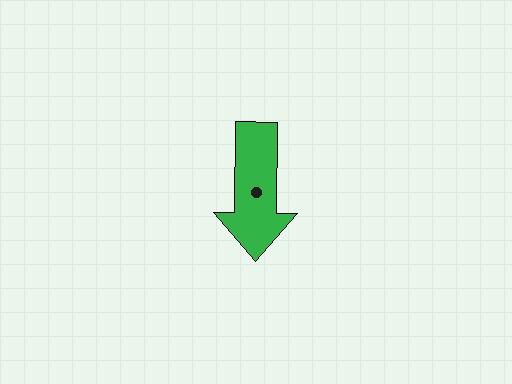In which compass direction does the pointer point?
South.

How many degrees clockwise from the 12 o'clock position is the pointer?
Approximately 181 degrees.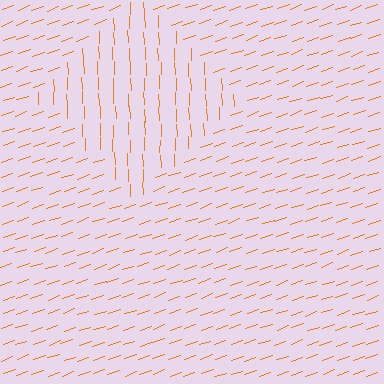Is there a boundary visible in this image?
Yes, there is a texture boundary formed by a change in line orientation.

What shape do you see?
I see a diamond.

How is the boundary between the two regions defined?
The boundary is defined purely by a change in line orientation (approximately 73 degrees difference). All lines are the same color and thickness.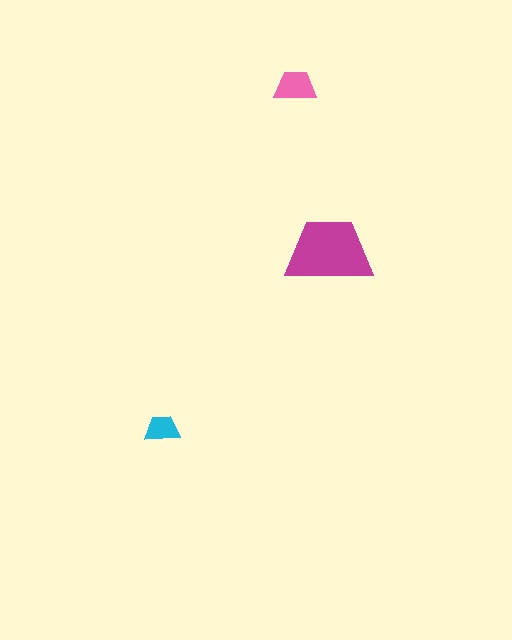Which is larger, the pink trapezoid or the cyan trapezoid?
The pink one.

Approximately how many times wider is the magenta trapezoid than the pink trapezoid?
About 2 times wider.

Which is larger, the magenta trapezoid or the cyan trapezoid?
The magenta one.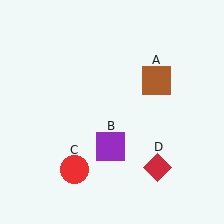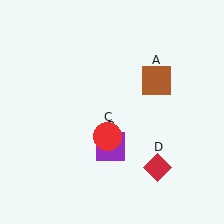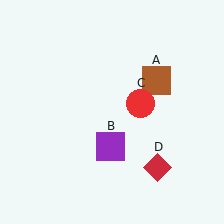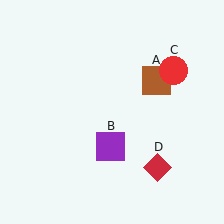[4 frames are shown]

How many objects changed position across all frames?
1 object changed position: red circle (object C).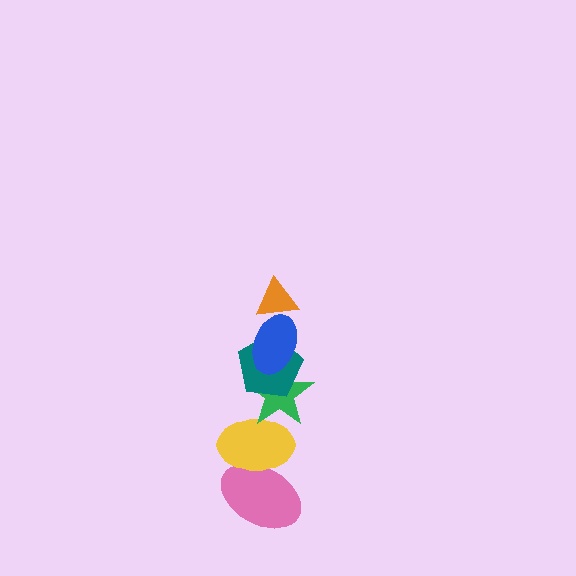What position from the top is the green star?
The green star is 4th from the top.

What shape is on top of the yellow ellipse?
The green star is on top of the yellow ellipse.